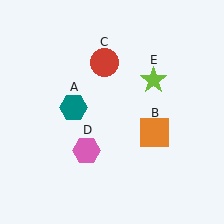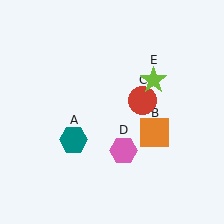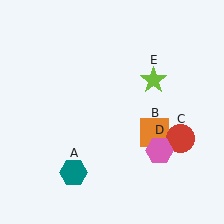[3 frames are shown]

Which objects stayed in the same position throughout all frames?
Orange square (object B) and lime star (object E) remained stationary.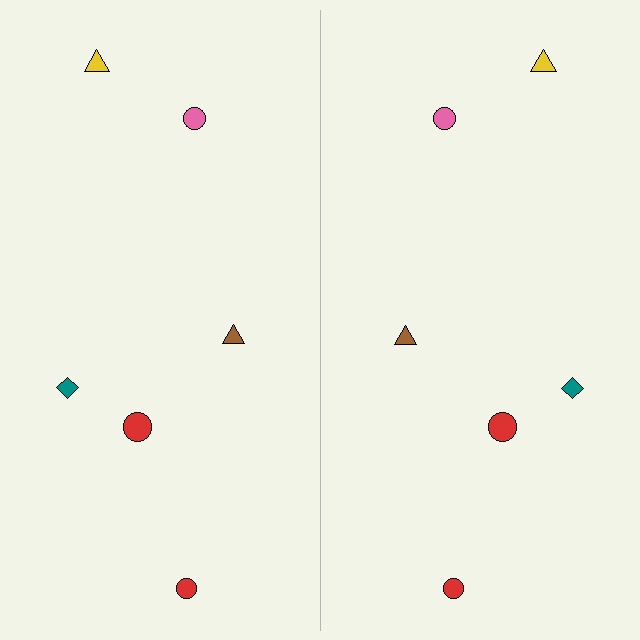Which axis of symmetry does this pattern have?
The pattern has a vertical axis of symmetry running through the center of the image.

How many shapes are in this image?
There are 12 shapes in this image.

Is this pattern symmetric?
Yes, this pattern has bilateral (reflection) symmetry.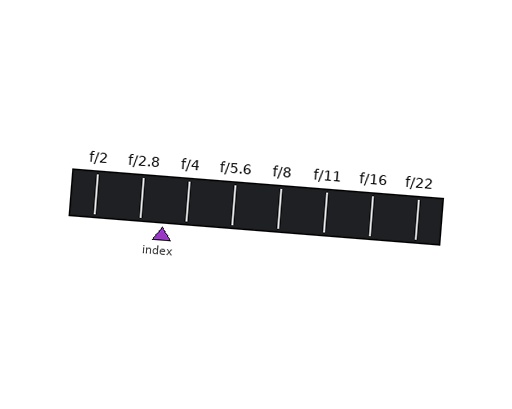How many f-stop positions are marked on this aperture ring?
There are 8 f-stop positions marked.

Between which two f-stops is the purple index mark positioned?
The index mark is between f/2.8 and f/4.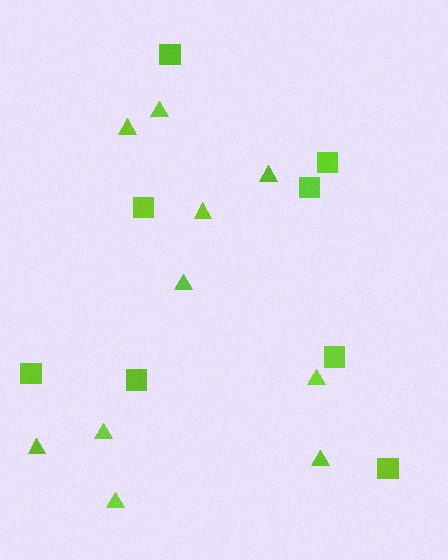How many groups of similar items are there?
There are 2 groups: one group of triangles (10) and one group of squares (8).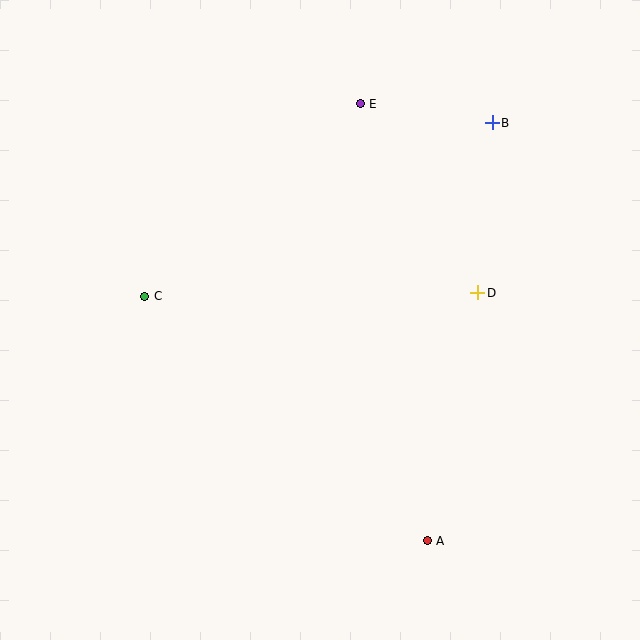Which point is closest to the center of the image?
Point D at (478, 293) is closest to the center.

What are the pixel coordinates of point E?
Point E is at (360, 104).